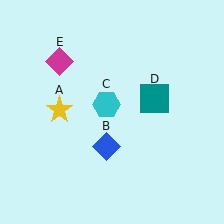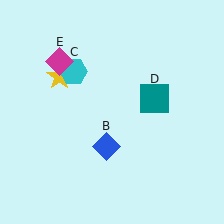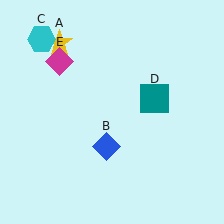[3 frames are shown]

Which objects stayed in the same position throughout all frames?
Blue diamond (object B) and teal square (object D) and magenta diamond (object E) remained stationary.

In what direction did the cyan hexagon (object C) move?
The cyan hexagon (object C) moved up and to the left.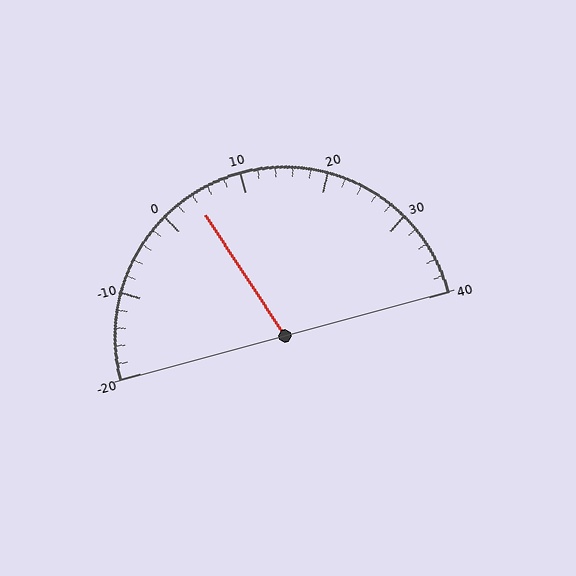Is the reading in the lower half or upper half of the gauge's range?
The reading is in the lower half of the range (-20 to 40).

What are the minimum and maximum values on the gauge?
The gauge ranges from -20 to 40.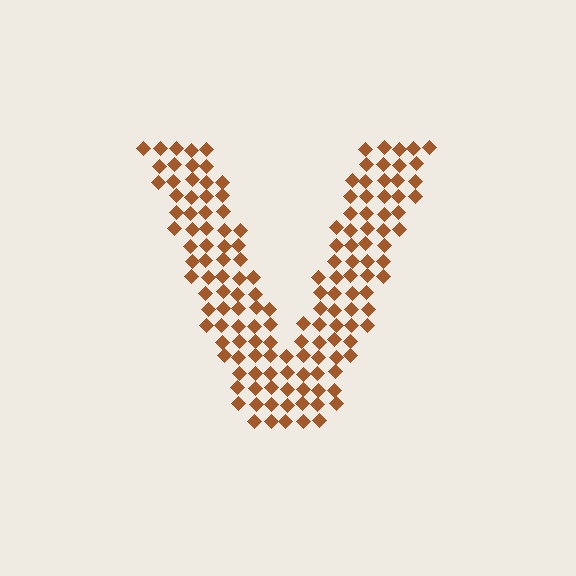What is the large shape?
The large shape is the letter V.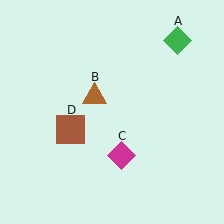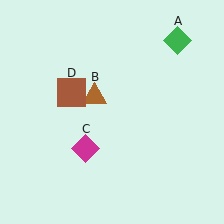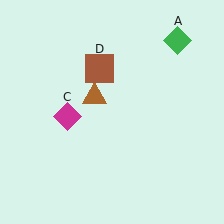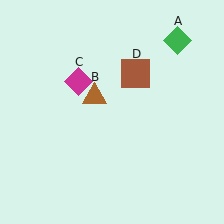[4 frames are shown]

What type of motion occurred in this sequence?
The magenta diamond (object C), brown square (object D) rotated clockwise around the center of the scene.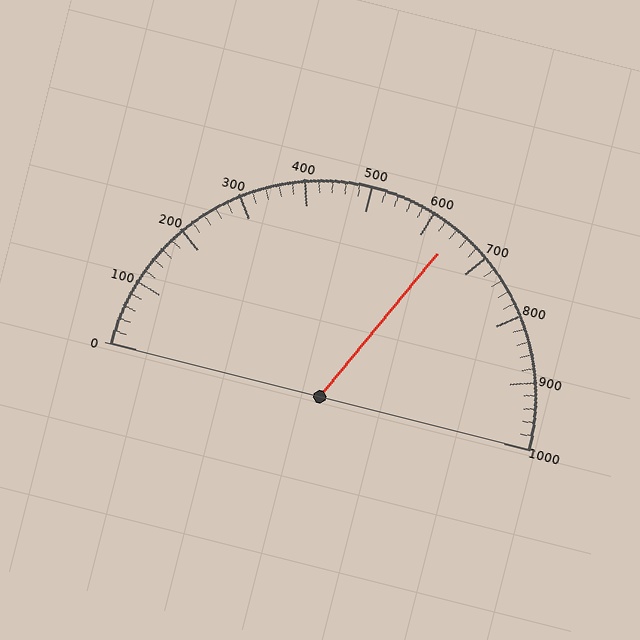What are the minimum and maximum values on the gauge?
The gauge ranges from 0 to 1000.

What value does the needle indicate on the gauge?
The needle indicates approximately 640.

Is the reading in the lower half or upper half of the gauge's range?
The reading is in the upper half of the range (0 to 1000).